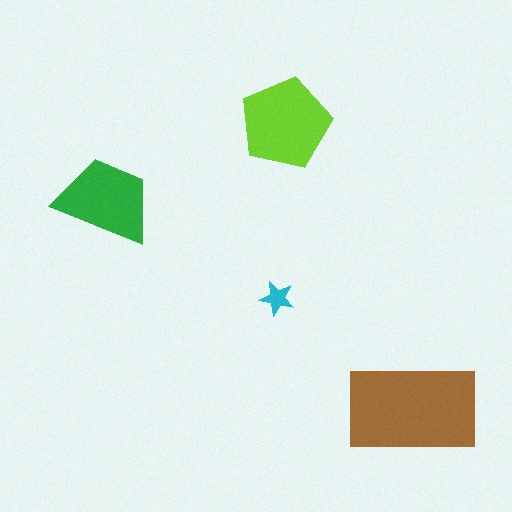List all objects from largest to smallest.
The brown rectangle, the lime pentagon, the green trapezoid, the cyan star.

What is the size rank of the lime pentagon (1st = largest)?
2nd.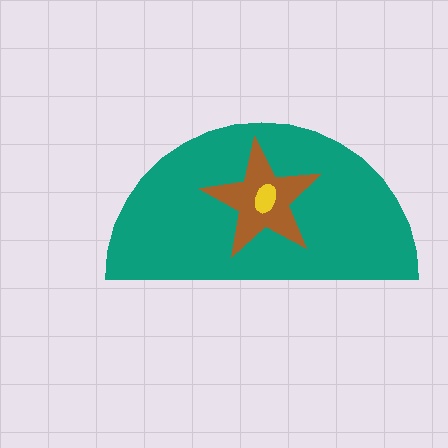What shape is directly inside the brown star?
The yellow ellipse.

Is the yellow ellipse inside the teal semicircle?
Yes.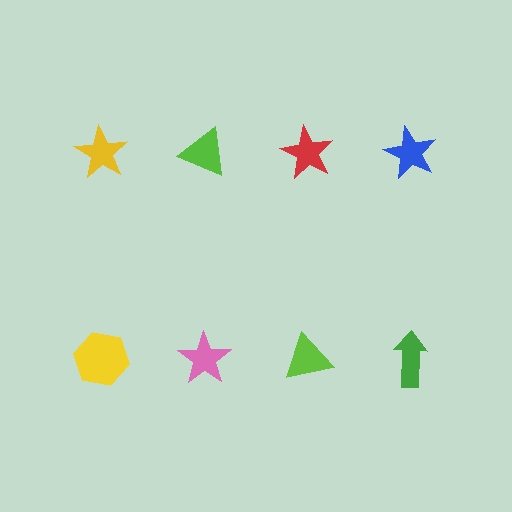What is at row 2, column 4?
A green arrow.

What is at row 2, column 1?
A yellow hexagon.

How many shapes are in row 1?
4 shapes.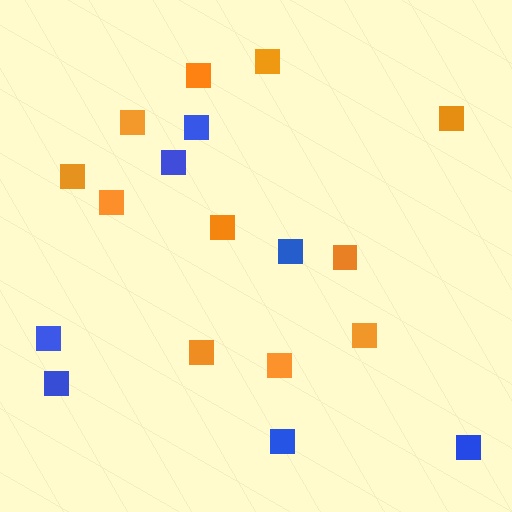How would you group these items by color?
There are 2 groups: one group of orange squares (11) and one group of blue squares (7).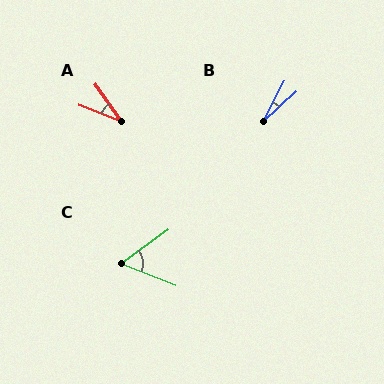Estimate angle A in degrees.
Approximately 34 degrees.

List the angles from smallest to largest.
B (19°), A (34°), C (58°).